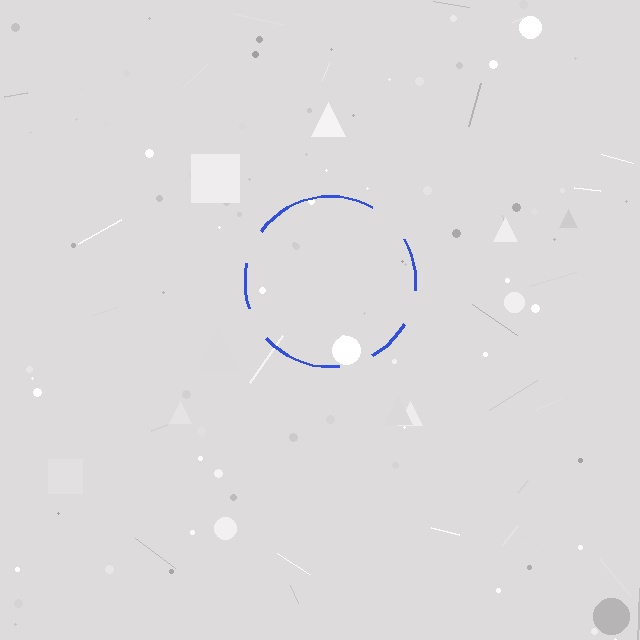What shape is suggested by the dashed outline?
The dashed outline suggests a circle.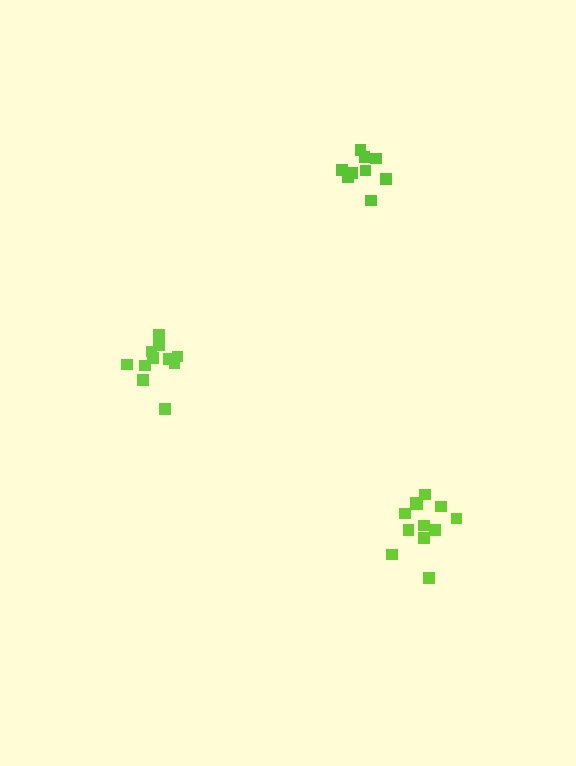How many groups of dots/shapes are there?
There are 3 groups.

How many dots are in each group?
Group 1: 11 dots, Group 2: 12 dots, Group 3: 9 dots (32 total).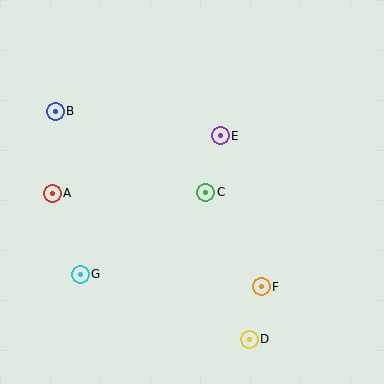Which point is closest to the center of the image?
Point C at (206, 192) is closest to the center.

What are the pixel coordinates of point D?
Point D is at (249, 339).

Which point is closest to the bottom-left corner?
Point G is closest to the bottom-left corner.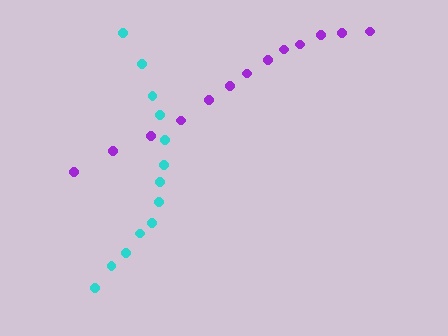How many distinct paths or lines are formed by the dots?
There are 2 distinct paths.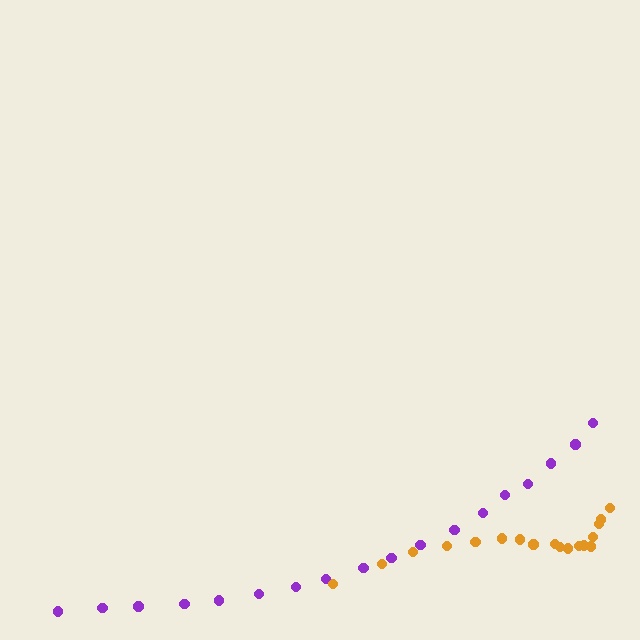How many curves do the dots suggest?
There are 2 distinct paths.